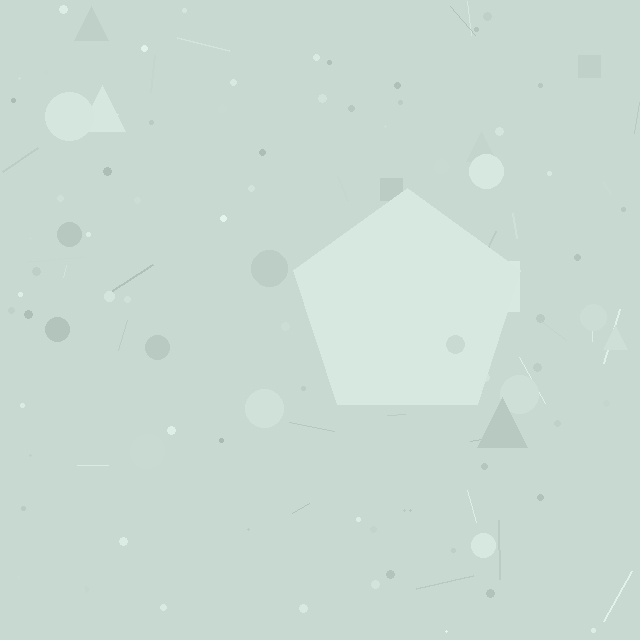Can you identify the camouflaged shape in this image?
The camouflaged shape is a pentagon.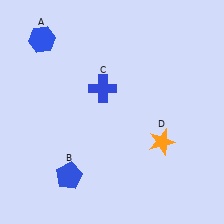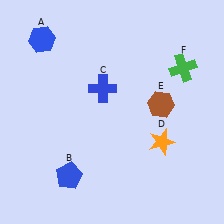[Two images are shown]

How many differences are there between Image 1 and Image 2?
There are 2 differences between the two images.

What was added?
A brown hexagon (E), a green cross (F) were added in Image 2.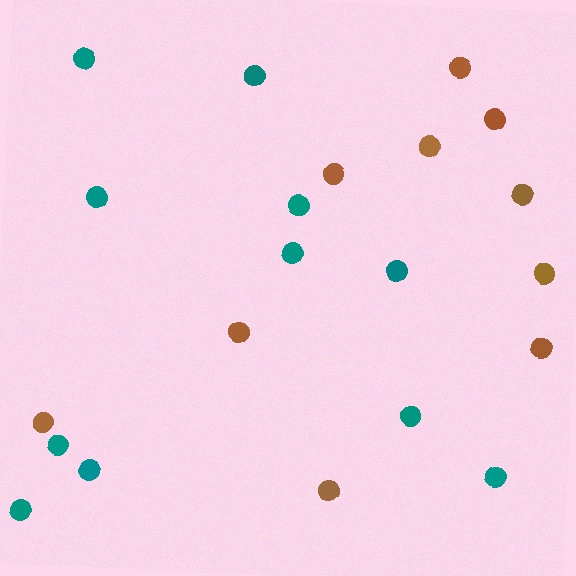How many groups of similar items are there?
There are 2 groups: one group of brown circles (10) and one group of teal circles (11).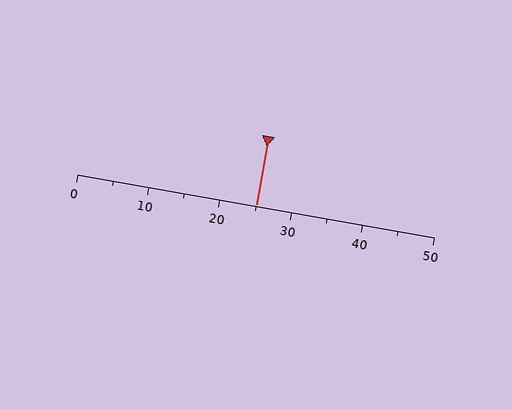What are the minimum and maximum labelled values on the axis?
The axis runs from 0 to 50.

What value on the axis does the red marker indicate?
The marker indicates approximately 25.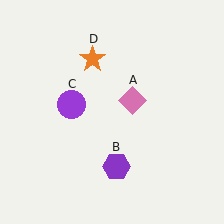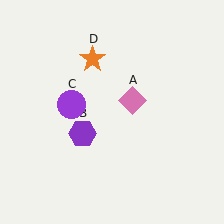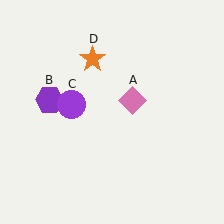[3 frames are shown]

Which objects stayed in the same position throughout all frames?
Pink diamond (object A) and purple circle (object C) and orange star (object D) remained stationary.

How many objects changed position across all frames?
1 object changed position: purple hexagon (object B).